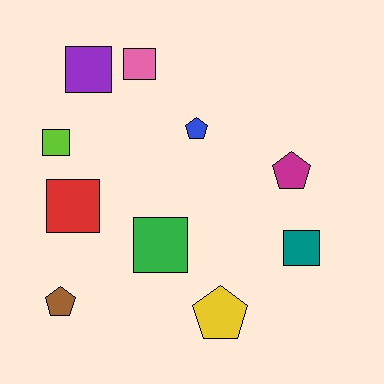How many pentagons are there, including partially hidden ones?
There are 4 pentagons.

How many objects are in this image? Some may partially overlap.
There are 10 objects.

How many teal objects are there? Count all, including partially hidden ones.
There is 1 teal object.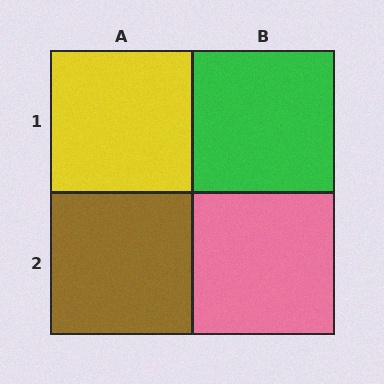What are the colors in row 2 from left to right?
Brown, pink.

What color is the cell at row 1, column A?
Yellow.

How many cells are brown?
1 cell is brown.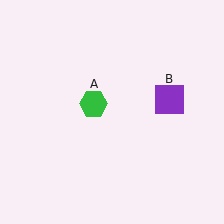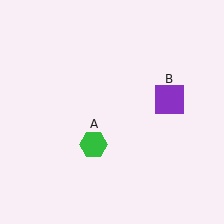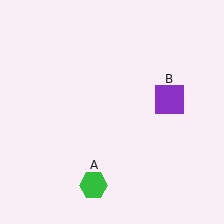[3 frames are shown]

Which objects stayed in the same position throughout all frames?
Purple square (object B) remained stationary.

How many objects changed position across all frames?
1 object changed position: green hexagon (object A).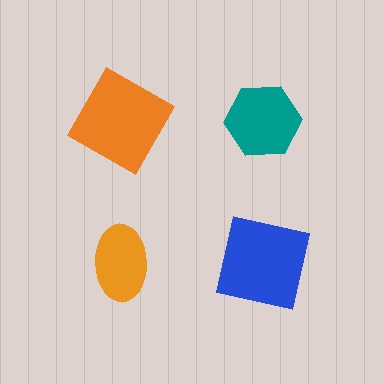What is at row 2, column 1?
An orange ellipse.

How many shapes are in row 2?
2 shapes.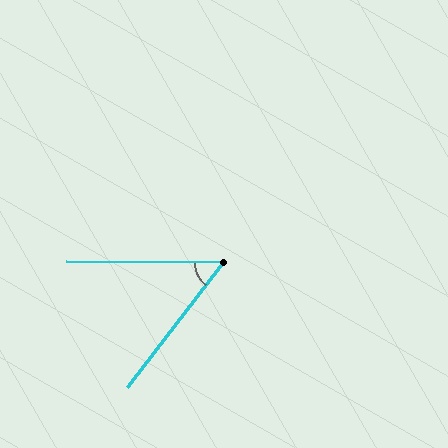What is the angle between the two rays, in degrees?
Approximately 53 degrees.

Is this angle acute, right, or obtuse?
It is acute.